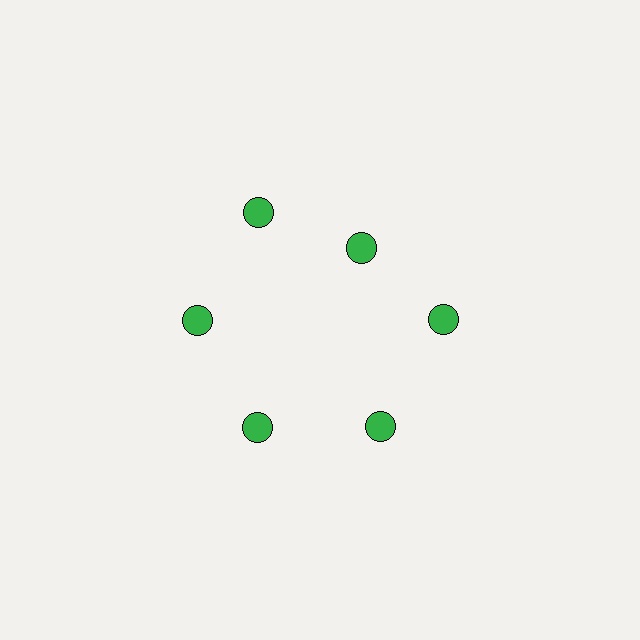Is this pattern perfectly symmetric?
No. The 6 green circles are arranged in a ring, but one element near the 1 o'clock position is pulled inward toward the center, breaking the 6-fold rotational symmetry.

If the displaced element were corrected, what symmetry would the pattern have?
It would have 6-fold rotational symmetry — the pattern would map onto itself every 60 degrees.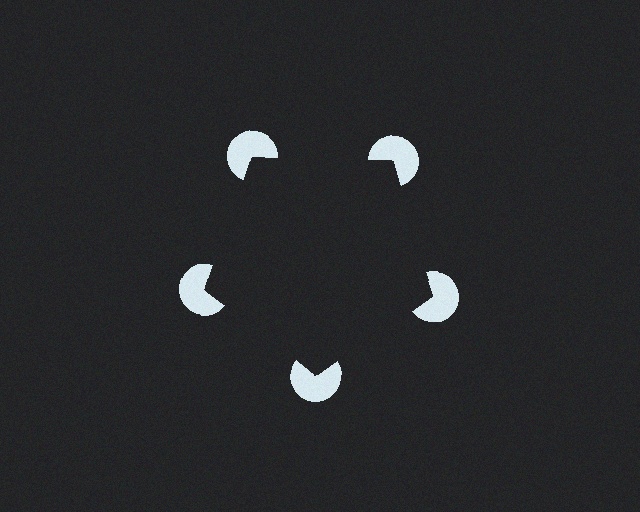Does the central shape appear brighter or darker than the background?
It typically appears slightly darker than the background, even though no actual brightness change is drawn.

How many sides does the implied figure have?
5 sides.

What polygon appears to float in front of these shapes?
An illusory pentagon — its edges are inferred from the aligned wedge cuts in the pac-man discs, not physically drawn.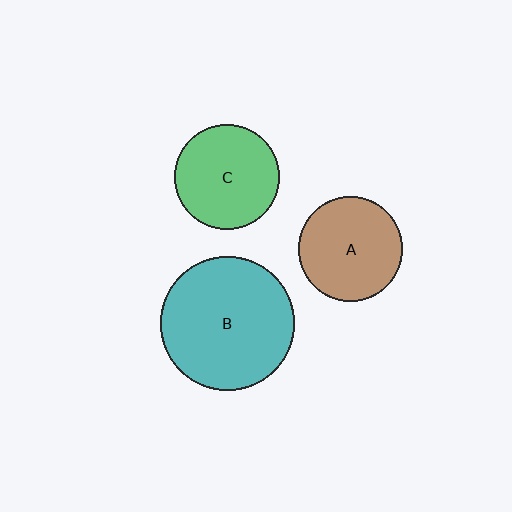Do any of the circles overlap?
No, none of the circles overlap.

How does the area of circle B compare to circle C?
Approximately 1.6 times.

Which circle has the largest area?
Circle B (teal).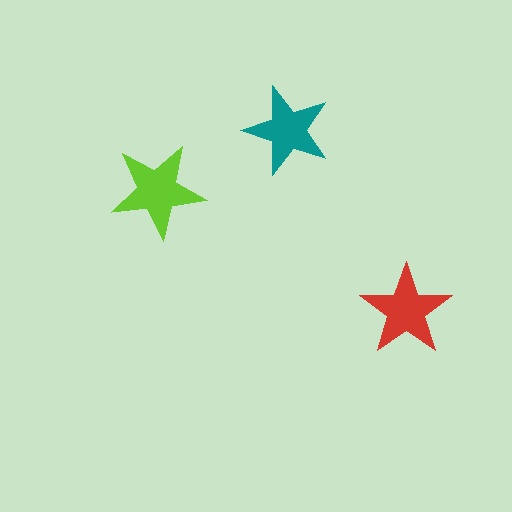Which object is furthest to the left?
The lime star is leftmost.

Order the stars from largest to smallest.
the lime one, the red one, the teal one.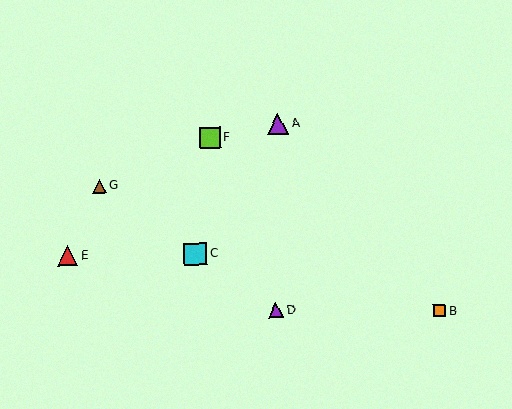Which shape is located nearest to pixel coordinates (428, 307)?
The orange square (labeled B) at (439, 311) is nearest to that location.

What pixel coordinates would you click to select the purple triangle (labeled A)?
Click at (278, 124) to select the purple triangle A.